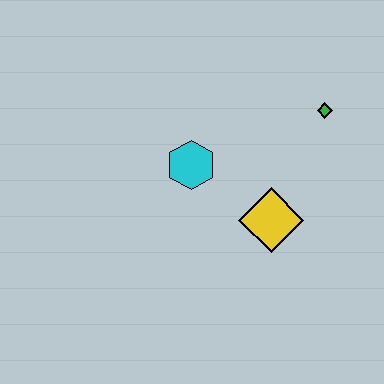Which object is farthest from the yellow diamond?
The green diamond is farthest from the yellow diamond.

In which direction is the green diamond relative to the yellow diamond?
The green diamond is above the yellow diamond.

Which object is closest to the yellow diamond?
The cyan hexagon is closest to the yellow diamond.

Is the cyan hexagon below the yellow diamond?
No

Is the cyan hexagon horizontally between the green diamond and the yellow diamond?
No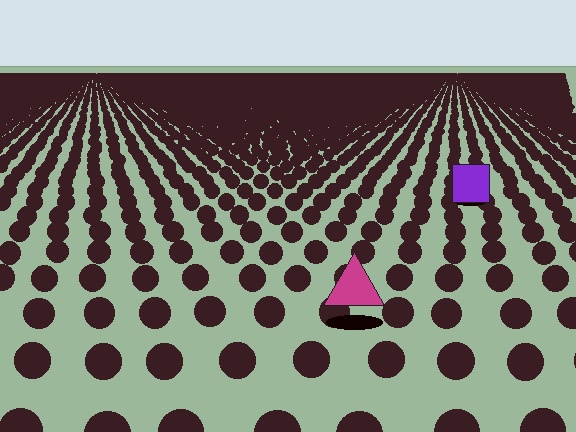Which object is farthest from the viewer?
The purple square is farthest from the viewer. It appears smaller and the ground texture around it is denser.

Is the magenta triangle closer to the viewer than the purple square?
Yes. The magenta triangle is closer — you can tell from the texture gradient: the ground texture is coarser near it.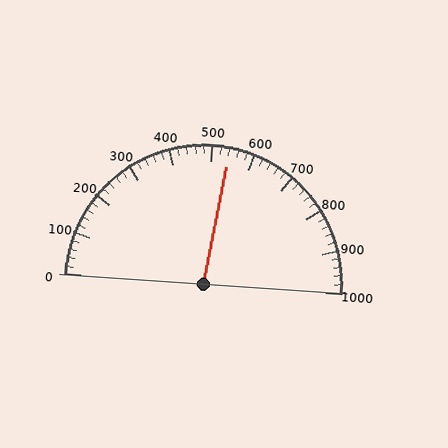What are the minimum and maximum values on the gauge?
The gauge ranges from 0 to 1000.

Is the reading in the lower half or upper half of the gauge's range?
The reading is in the upper half of the range (0 to 1000).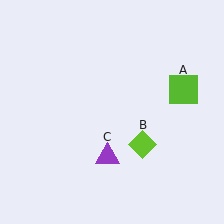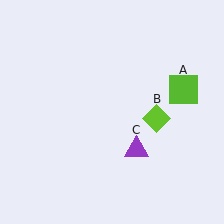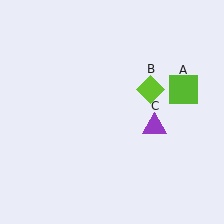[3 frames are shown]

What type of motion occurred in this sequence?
The lime diamond (object B), purple triangle (object C) rotated counterclockwise around the center of the scene.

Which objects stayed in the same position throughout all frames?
Lime square (object A) remained stationary.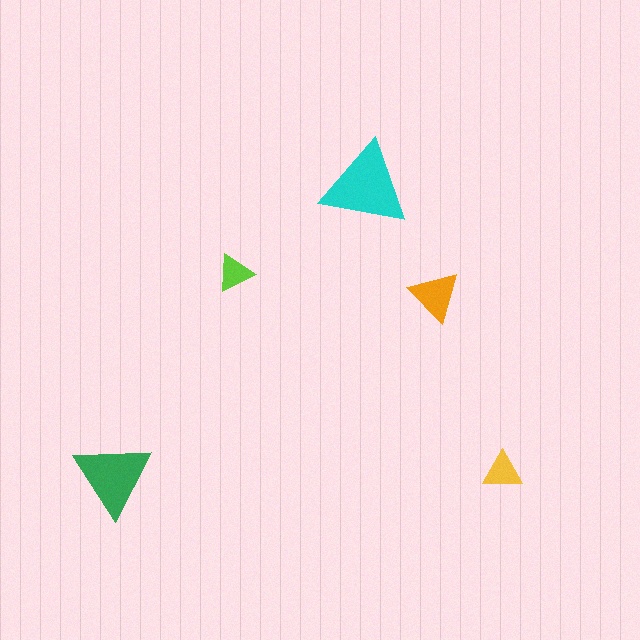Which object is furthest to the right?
The yellow triangle is rightmost.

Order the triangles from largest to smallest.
the cyan one, the green one, the orange one, the yellow one, the lime one.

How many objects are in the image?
There are 5 objects in the image.